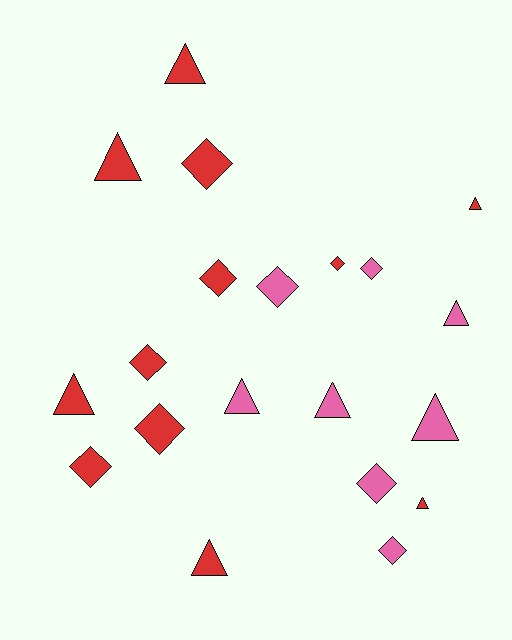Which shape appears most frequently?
Diamond, with 10 objects.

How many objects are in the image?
There are 20 objects.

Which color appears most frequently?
Red, with 12 objects.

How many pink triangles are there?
There are 4 pink triangles.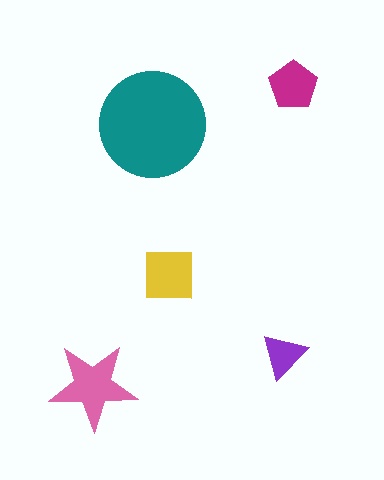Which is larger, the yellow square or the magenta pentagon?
The yellow square.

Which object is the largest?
The teal circle.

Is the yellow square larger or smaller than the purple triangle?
Larger.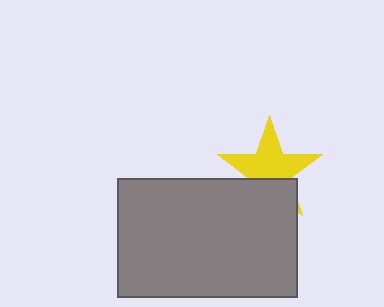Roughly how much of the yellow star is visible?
About half of it is visible (roughly 65%).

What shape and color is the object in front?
The object in front is a gray rectangle.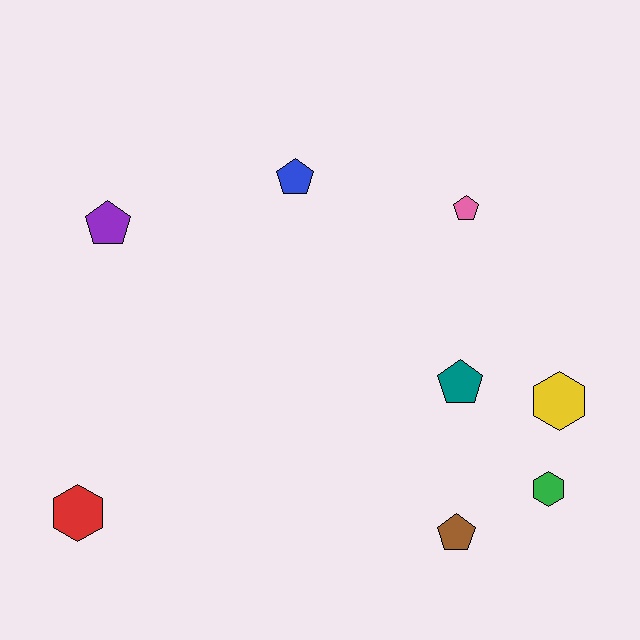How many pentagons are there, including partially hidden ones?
There are 5 pentagons.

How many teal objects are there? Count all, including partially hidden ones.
There is 1 teal object.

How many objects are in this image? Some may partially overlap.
There are 8 objects.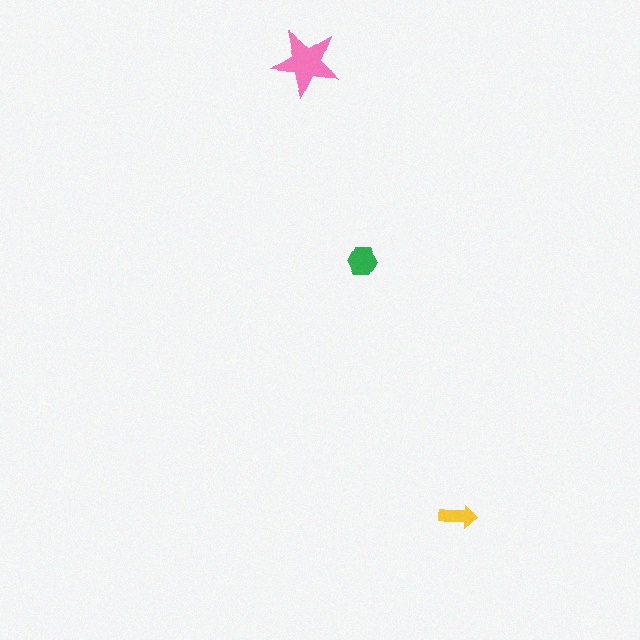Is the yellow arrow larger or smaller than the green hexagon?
Smaller.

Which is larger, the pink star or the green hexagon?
The pink star.